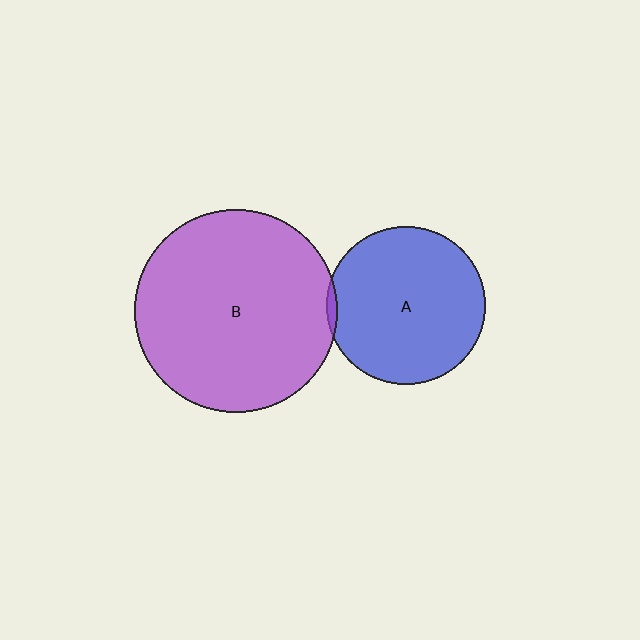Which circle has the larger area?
Circle B (purple).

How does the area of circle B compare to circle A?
Approximately 1.6 times.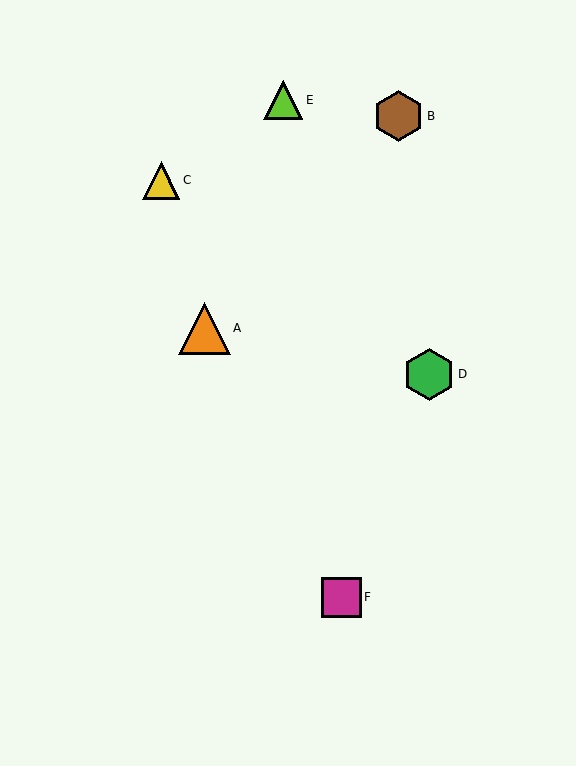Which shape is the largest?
The green hexagon (labeled D) is the largest.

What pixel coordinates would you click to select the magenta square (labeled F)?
Click at (341, 597) to select the magenta square F.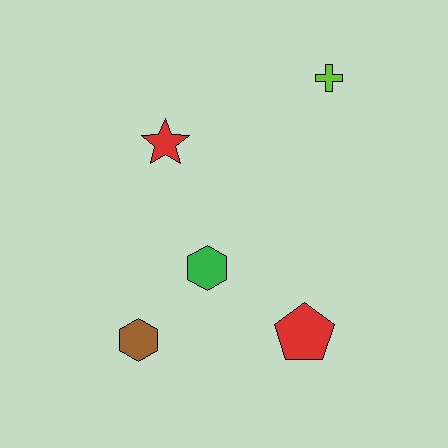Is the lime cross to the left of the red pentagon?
No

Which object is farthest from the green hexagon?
The lime cross is farthest from the green hexagon.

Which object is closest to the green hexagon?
The brown hexagon is closest to the green hexagon.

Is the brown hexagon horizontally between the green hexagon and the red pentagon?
No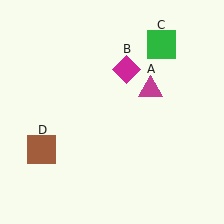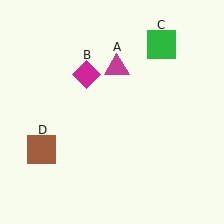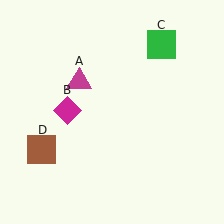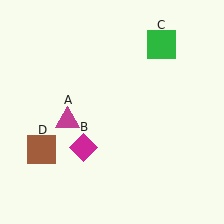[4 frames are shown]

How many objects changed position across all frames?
2 objects changed position: magenta triangle (object A), magenta diamond (object B).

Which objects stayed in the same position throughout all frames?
Green square (object C) and brown square (object D) remained stationary.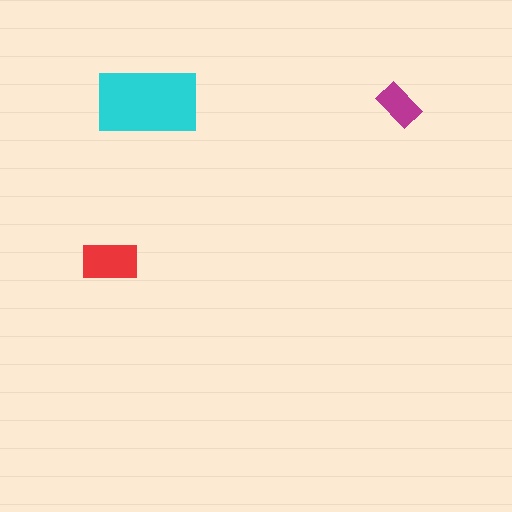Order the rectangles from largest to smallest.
the cyan one, the red one, the magenta one.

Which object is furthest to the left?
The red rectangle is leftmost.